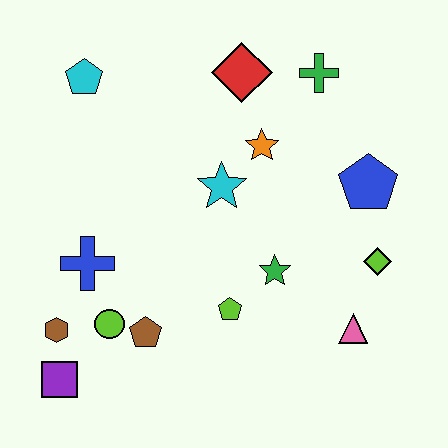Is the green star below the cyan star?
Yes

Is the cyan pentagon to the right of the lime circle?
No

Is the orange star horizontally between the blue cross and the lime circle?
No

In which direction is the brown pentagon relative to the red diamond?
The brown pentagon is below the red diamond.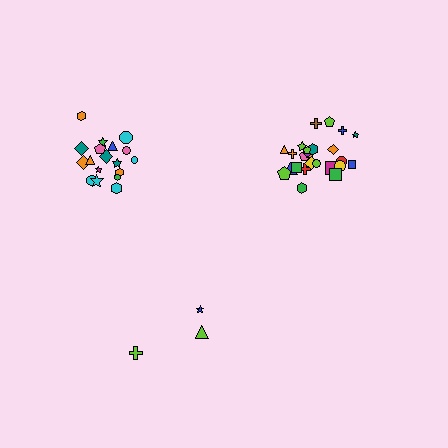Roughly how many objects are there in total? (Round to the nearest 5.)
Roughly 45 objects in total.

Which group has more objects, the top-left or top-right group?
The top-right group.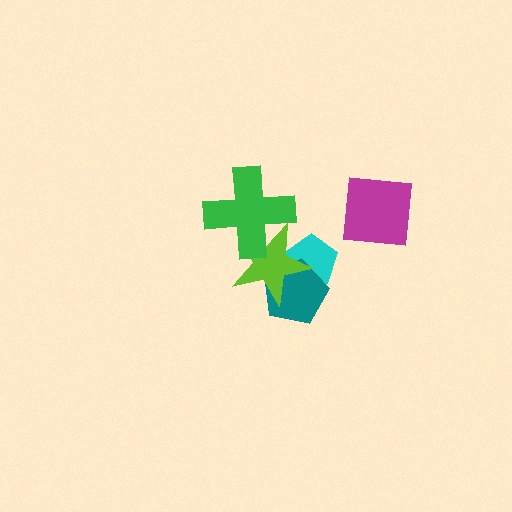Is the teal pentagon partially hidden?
Yes, it is partially covered by another shape.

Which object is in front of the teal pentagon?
The lime star is in front of the teal pentagon.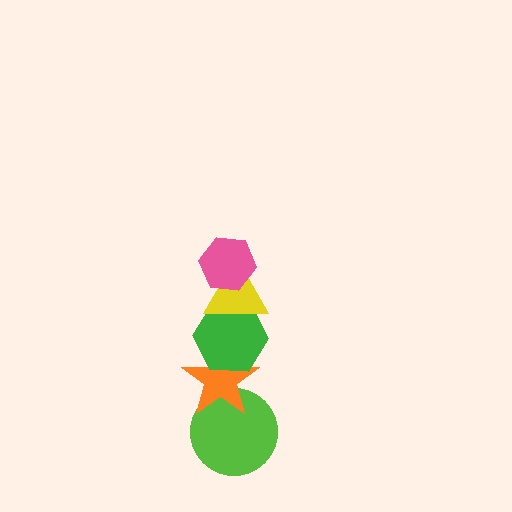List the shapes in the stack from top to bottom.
From top to bottom: the pink hexagon, the yellow triangle, the green hexagon, the orange star, the lime circle.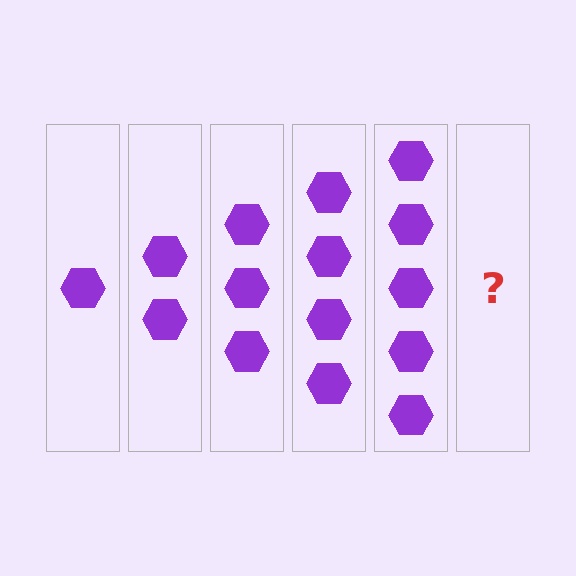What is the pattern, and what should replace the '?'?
The pattern is that each step adds one more hexagon. The '?' should be 6 hexagons.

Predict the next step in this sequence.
The next step is 6 hexagons.